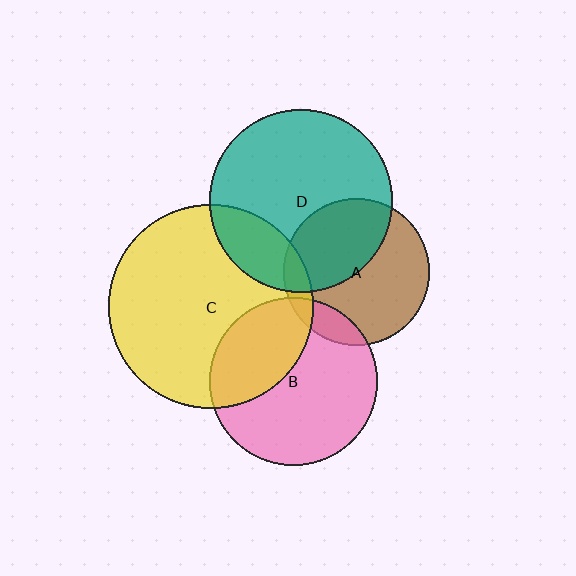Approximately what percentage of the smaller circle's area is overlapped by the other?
Approximately 10%.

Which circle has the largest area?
Circle C (yellow).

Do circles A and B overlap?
Yes.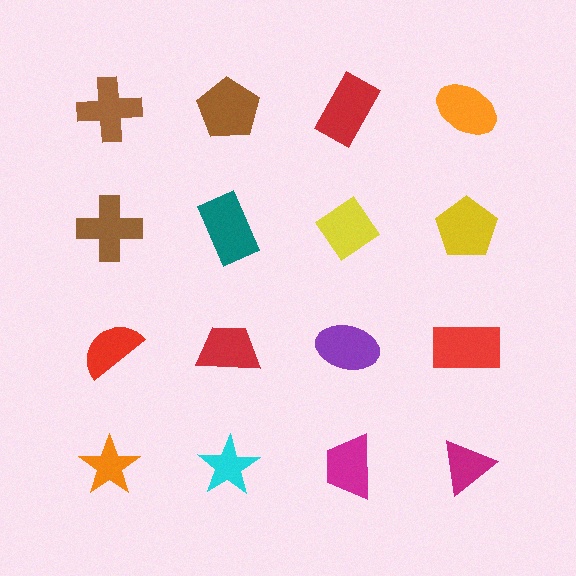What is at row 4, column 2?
A cyan star.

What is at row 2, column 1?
A brown cross.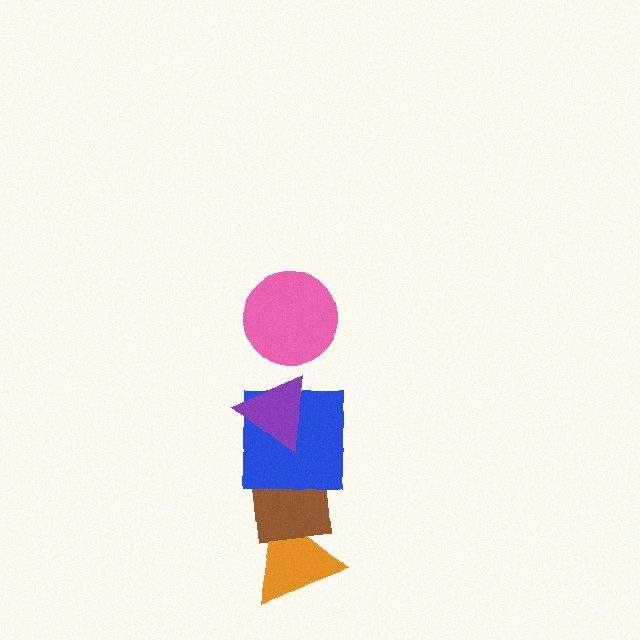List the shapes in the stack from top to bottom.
From top to bottom: the pink circle, the purple triangle, the blue square, the brown square, the orange triangle.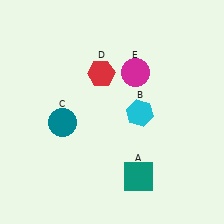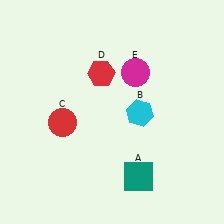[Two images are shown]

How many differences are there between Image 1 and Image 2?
There is 1 difference between the two images.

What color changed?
The circle (C) changed from teal in Image 1 to red in Image 2.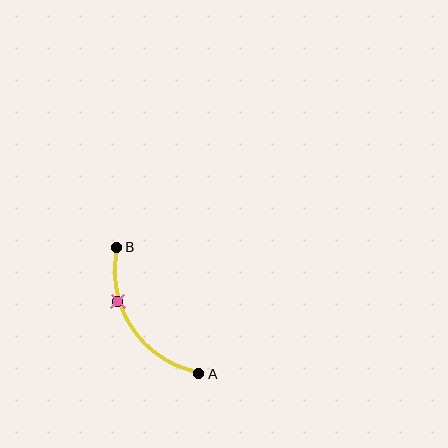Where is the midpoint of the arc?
The arc midpoint is the point on the curve farthest from the straight line joining A and B. It sits to the left of that line.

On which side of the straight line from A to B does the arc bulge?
The arc bulges to the left of the straight line connecting A and B.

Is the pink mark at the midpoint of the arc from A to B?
No. The pink mark lies on the arc but is closer to endpoint B. The arc midpoint would be at the point on the curve equidistant along the arc from both A and B.